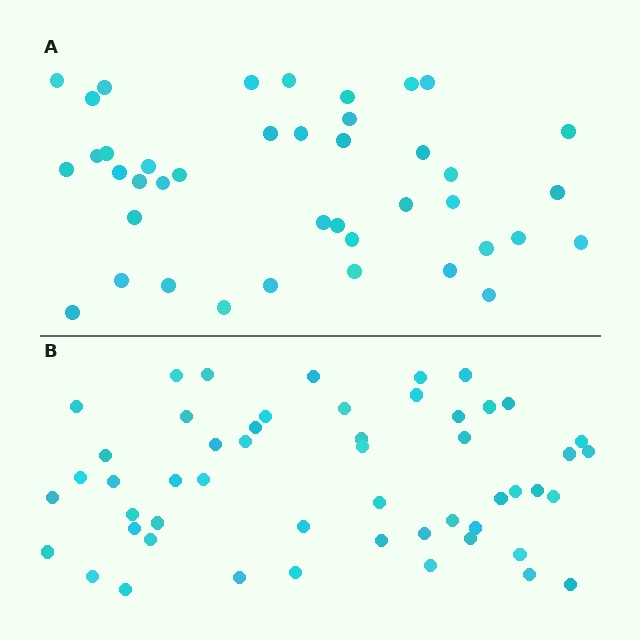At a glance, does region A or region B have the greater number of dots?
Region B (the bottom region) has more dots.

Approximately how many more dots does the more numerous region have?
Region B has roughly 12 or so more dots than region A.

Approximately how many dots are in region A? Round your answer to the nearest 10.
About 40 dots. (The exact count is 41, which rounds to 40.)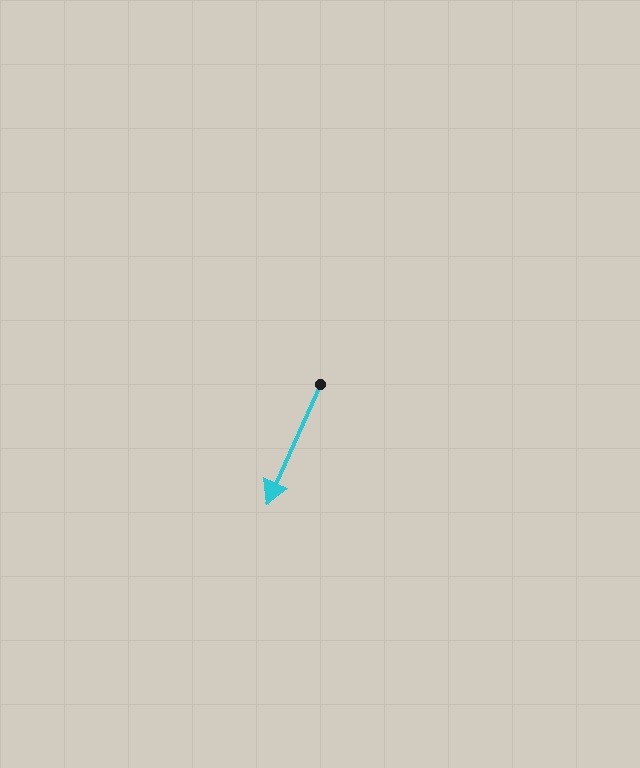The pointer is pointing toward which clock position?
Roughly 7 o'clock.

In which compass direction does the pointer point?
Southwest.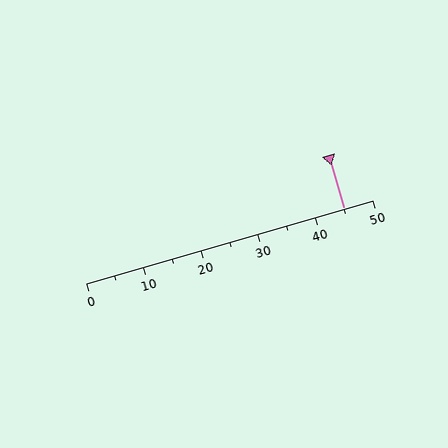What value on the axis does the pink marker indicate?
The marker indicates approximately 45.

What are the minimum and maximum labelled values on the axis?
The axis runs from 0 to 50.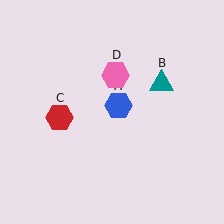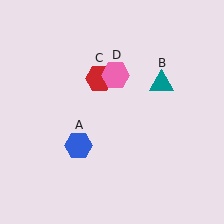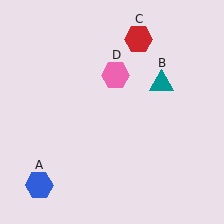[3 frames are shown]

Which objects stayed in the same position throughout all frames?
Teal triangle (object B) and pink hexagon (object D) remained stationary.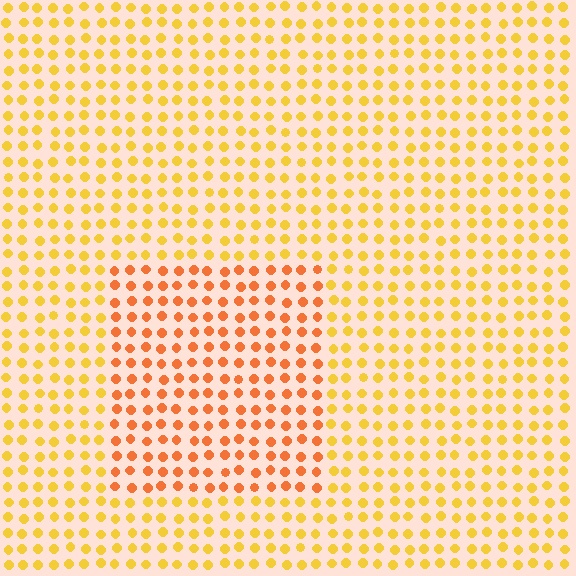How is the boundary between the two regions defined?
The boundary is defined purely by a slight shift in hue (about 29 degrees). Spacing, size, and orientation are identical on both sides.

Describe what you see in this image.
The image is filled with small yellow elements in a uniform arrangement. A rectangle-shaped region is visible where the elements are tinted to a slightly different hue, forming a subtle color boundary.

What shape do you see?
I see a rectangle.